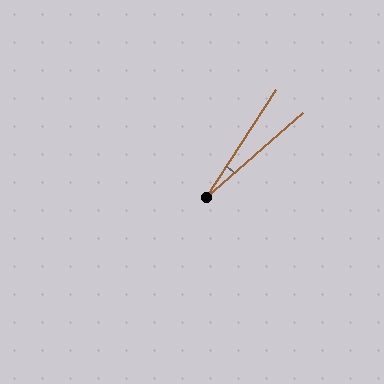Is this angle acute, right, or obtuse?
It is acute.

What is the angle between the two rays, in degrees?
Approximately 16 degrees.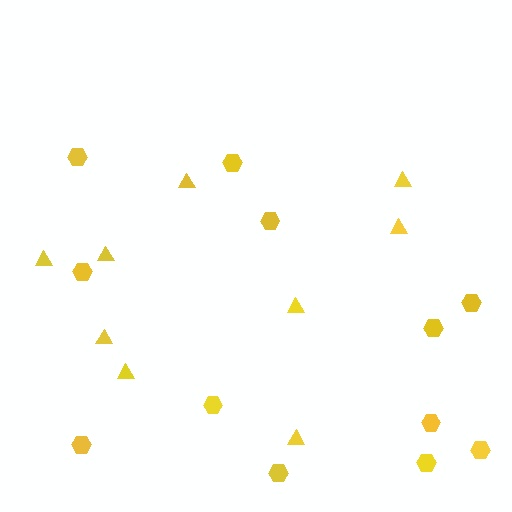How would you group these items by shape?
There are 2 groups: one group of hexagons (12) and one group of triangles (9).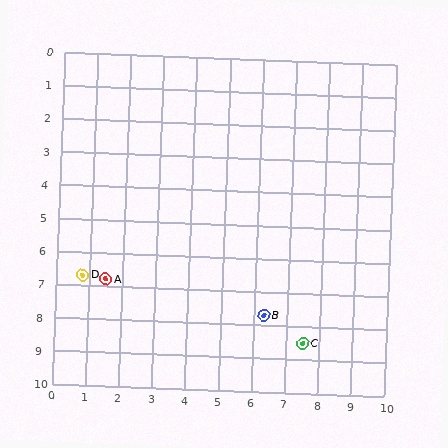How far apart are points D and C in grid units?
Points D and C are about 6.9 grid units apart.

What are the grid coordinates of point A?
Point A is at approximately (1.5, 6.8).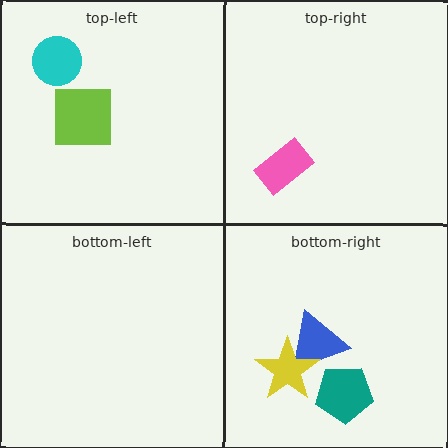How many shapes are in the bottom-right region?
3.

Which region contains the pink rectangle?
The top-right region.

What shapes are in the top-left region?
The cyan circle, the lime square.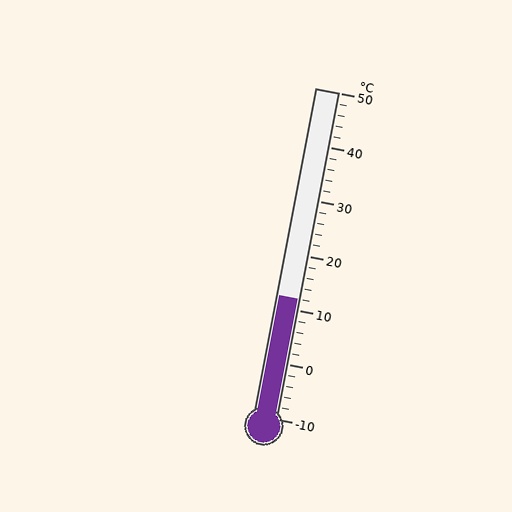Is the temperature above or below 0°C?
The temperature is above 0°C.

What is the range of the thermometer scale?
The thermometer scale ranges from -10°C to 50°C.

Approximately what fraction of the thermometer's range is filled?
The thermometer is filled to approximately 35% of its range.